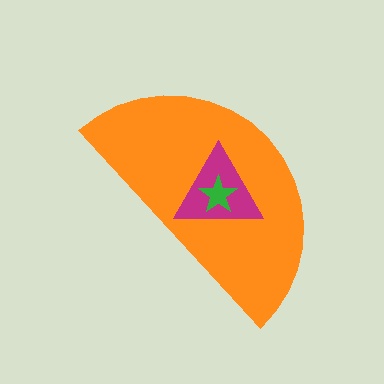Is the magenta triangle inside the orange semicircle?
Yes.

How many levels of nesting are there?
3.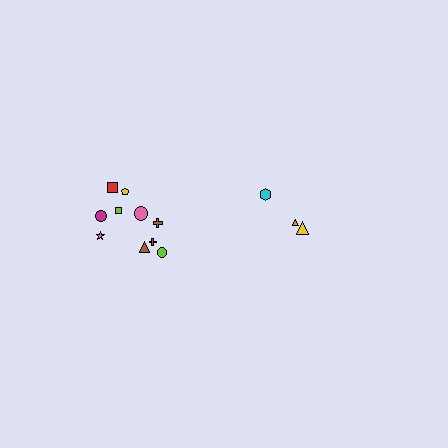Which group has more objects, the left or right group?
The left group.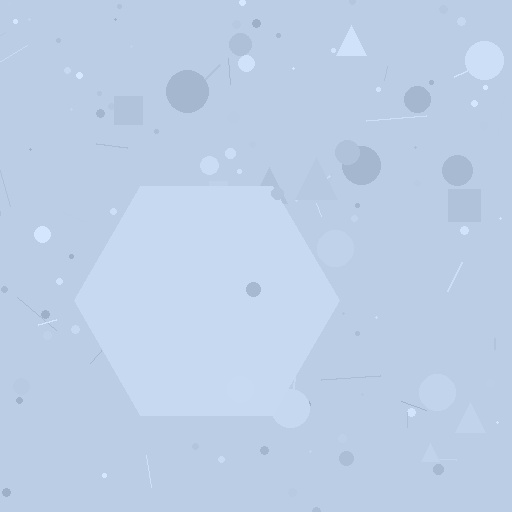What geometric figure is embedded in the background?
A hexagon is embedded in the background.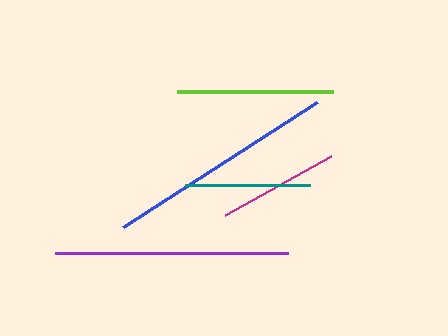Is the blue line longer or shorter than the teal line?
The blue line is longer than the teal line.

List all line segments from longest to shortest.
From longest to shortest: purple, blue, lime, teal, magenta.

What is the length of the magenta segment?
The magenta segment is approximately 121 pixels long.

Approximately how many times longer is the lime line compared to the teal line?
The lime line is approximately 1.3 times the length of the teal line.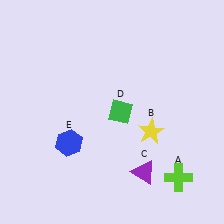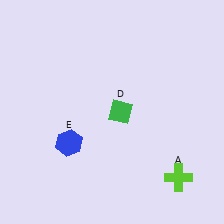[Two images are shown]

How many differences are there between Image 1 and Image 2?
There are 2 differences between the two images.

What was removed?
The yellow star (B), the purple triangle (C) were removed in Image 2.